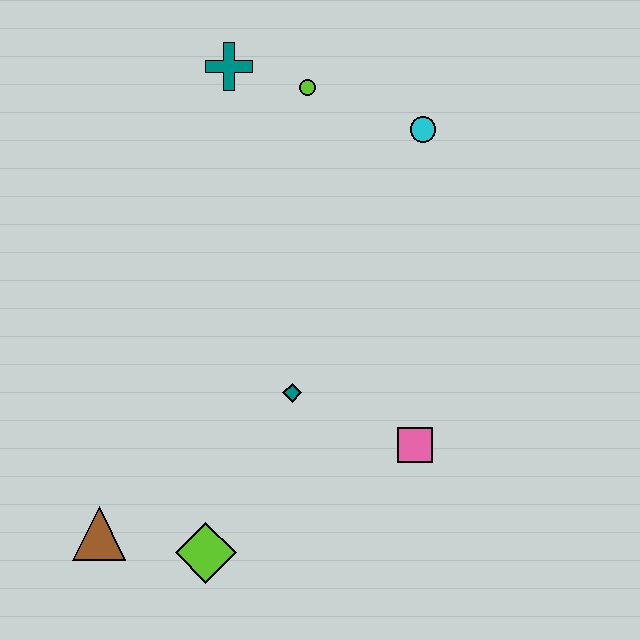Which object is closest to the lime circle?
The teal cross is closest to the lime circle.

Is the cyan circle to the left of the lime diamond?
No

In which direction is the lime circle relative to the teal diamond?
The lime circle is above the teal diamond.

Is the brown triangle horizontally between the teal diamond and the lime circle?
No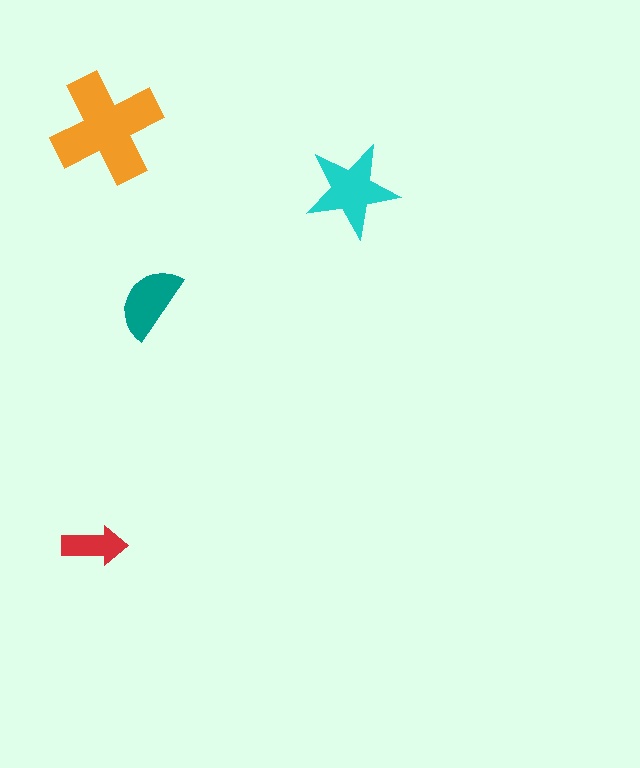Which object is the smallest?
The red arrow.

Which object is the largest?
The orange cross.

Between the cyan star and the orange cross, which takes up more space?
The orange cross.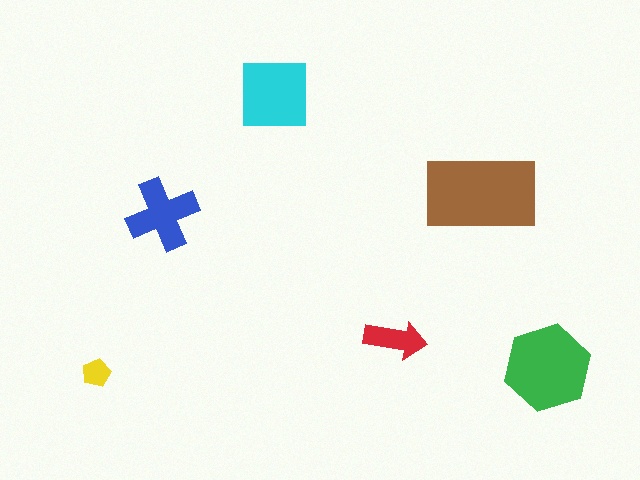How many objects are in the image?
There are 6 objects in the image.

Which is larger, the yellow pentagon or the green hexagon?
The green hexagon.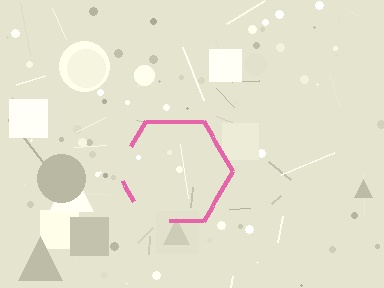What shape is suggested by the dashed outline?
The dashed outline suggests a hexagon.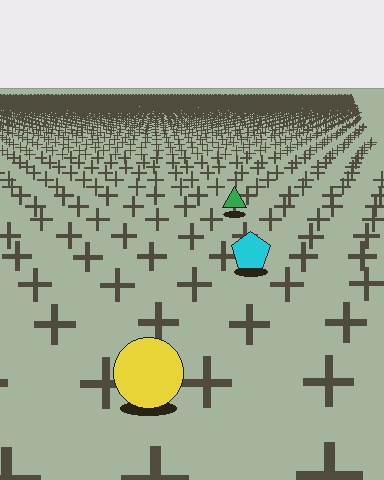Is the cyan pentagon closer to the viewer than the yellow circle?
No. The yellow circle is closer — you can tell from the texture gradient: the ground texture is coarser near it.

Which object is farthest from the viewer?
The green triangle is farthest from the viewer. It appears smaller and the ground texture around it is denser.